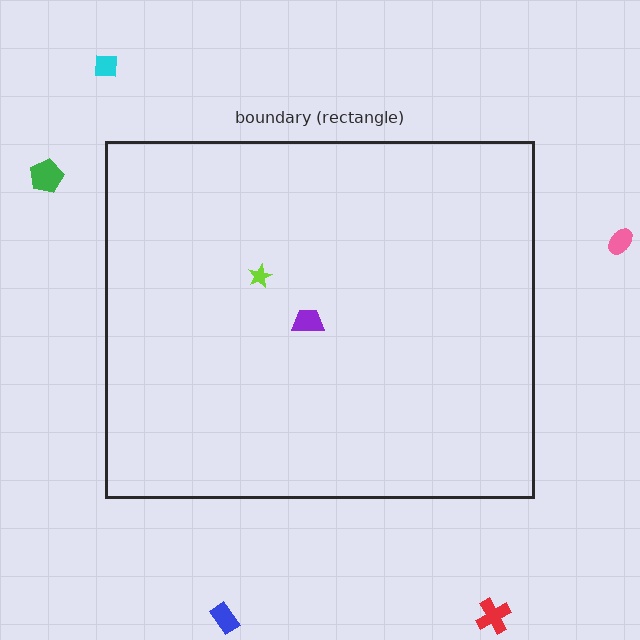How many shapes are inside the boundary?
2 inside, 5 outside.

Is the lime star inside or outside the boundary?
Inside.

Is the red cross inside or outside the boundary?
Outside.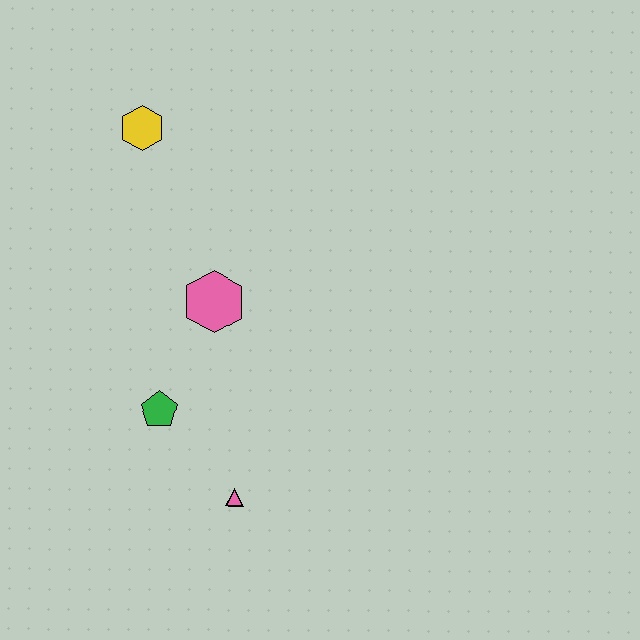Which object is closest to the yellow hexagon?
The pink hexagon is closest to the yellow hexagon.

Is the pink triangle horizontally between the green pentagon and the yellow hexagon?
No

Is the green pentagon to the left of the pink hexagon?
Yes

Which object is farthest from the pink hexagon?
The pink triangle is farthest from the pink hexagon.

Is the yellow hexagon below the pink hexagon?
No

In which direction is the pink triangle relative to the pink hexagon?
The pink triangle is below the pink hexagon.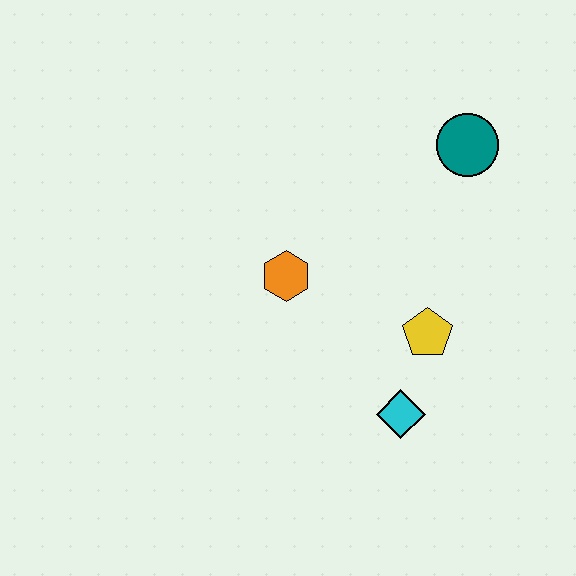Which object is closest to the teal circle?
The yellow pentagon is closest to the teal circle.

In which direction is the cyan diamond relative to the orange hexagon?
The cyan diamond is below the orange hexagon.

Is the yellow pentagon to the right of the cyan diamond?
Yes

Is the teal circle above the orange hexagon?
Yes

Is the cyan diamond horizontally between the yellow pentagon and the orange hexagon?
Yes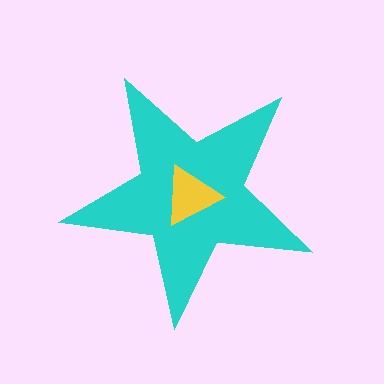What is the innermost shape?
The yellow triangle.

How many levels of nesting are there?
2.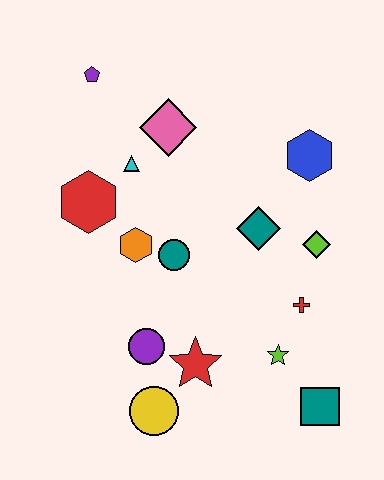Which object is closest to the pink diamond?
The cyan triangle is closest to the pink diamond.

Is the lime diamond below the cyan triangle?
Yes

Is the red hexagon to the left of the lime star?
Yes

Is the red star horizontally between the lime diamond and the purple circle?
Yes